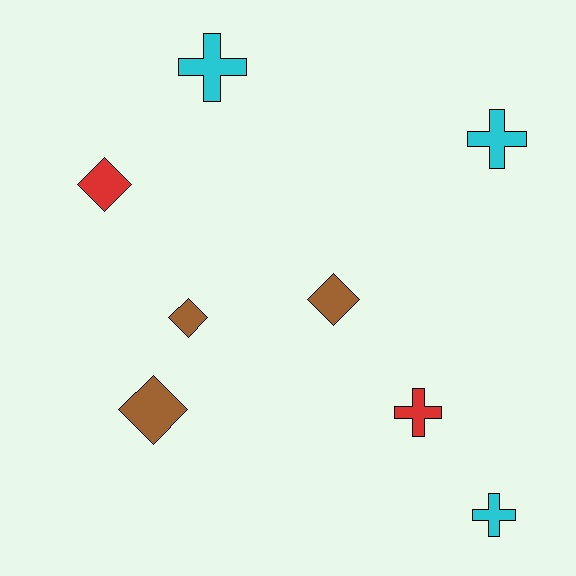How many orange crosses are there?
There are no orange crosses.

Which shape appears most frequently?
Diamond, with 4 objects.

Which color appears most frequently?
Brown, with 3 objects.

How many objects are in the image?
There are 8 objects.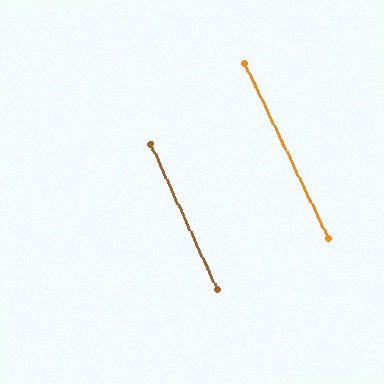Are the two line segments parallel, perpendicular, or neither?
Parallel — their directions differ by only 1.1°.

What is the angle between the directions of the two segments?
Approximately 1 degree.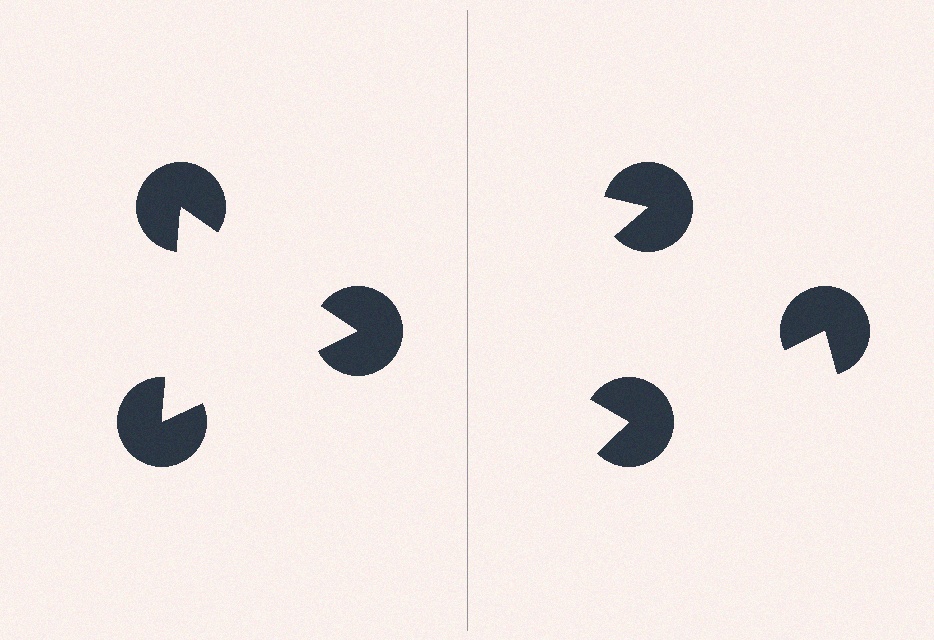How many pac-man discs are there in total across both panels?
6 — 3 on each side.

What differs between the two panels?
The pac-man discs are positioned identically on both sides; only the wedge orientations differ. On the left they align to a triangle; on the right they are misaligned.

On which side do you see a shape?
An illusory triangle appears on the left side. On the right side the wedge cuts are rotated, so no coherent shape forms.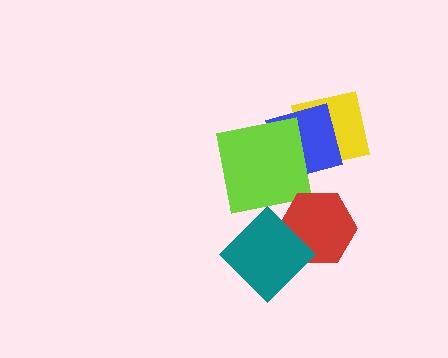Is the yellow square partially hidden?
Yes, it is partially covered by another shape.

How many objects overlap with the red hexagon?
1 object overlaps with the red hexagon.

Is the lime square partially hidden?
No, no other shape covers it.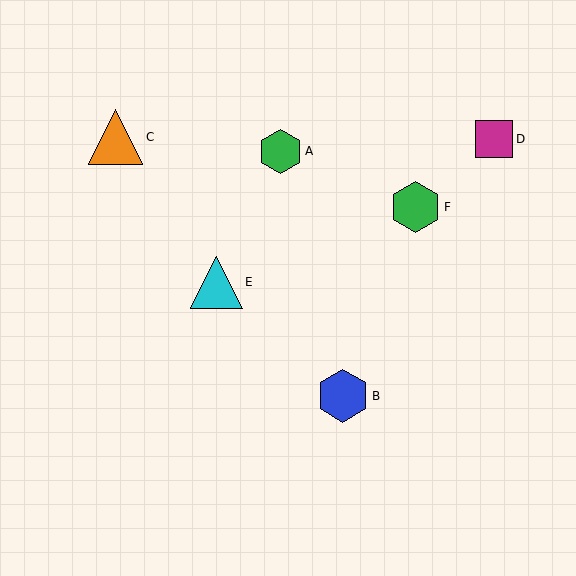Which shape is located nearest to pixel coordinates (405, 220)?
The green hexagon (labeled F) at (415, 207) is nearest to that location.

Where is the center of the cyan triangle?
The center of the cyan triangle is at (216, 282).